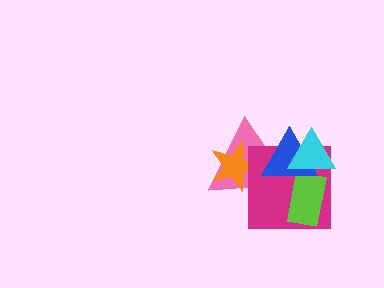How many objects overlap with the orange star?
2 objects overlap with the orange star.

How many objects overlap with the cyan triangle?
4 objects overlap with the cyan triangle.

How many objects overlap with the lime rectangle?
3 objects overlap with the lime rectangle.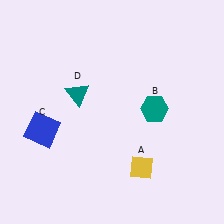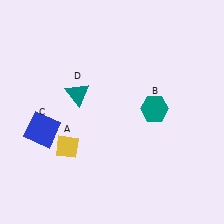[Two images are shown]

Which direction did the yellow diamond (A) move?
The yellow diamond (A) moved left.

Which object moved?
The yellow diamond (A) moved left.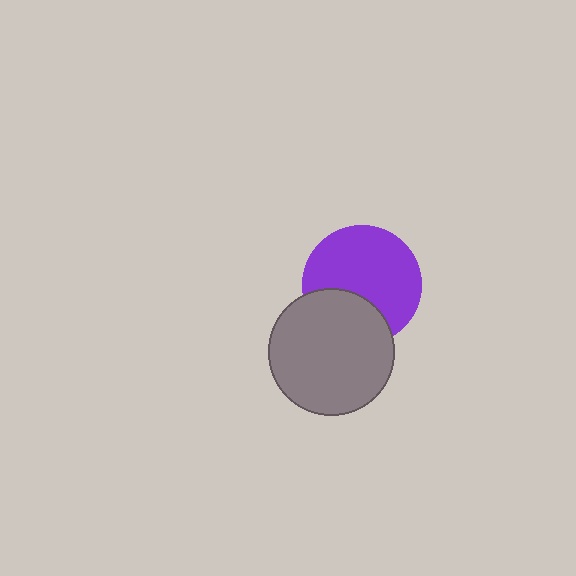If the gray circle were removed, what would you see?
You would see the complete purple circle.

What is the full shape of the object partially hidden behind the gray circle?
The partially hidden object is a purple circle.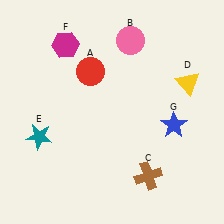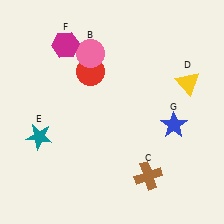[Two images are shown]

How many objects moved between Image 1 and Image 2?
1 object moved between the two images.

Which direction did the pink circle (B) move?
The pink circle (B) moved left.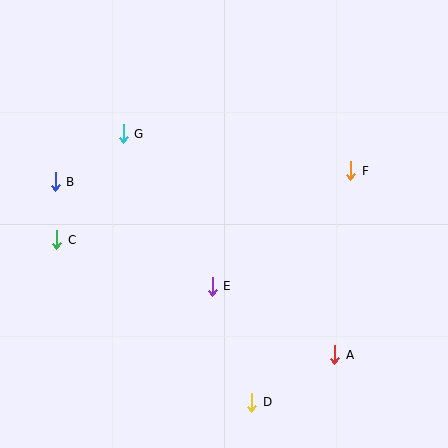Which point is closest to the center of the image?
Point E at (212, 286) is closest to the center.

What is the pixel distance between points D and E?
The distance between D and E is 122 pixels.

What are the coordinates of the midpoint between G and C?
The midpoint between G and C is at (90, 187).